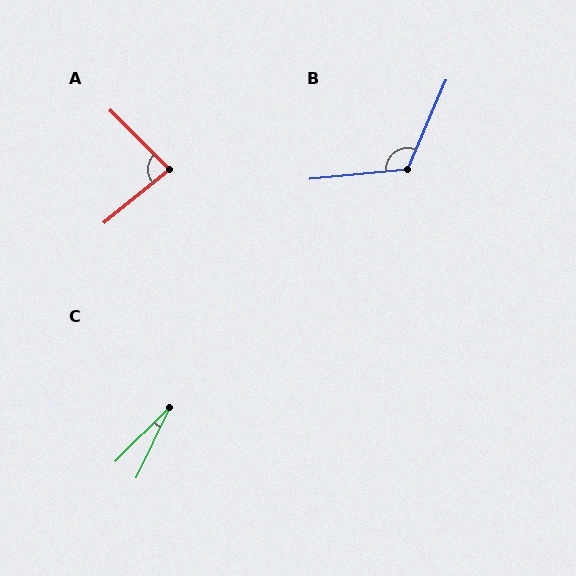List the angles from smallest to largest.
C (19°), A (84°), B (119°).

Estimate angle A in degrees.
Approximately 84 degrees.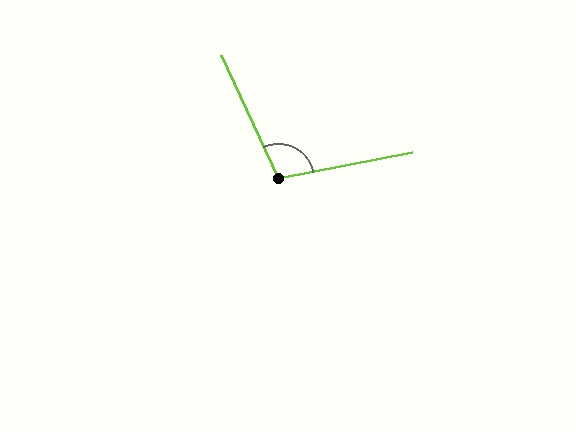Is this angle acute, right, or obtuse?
It is obtuse.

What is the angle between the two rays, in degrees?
Approximately 104 degrees.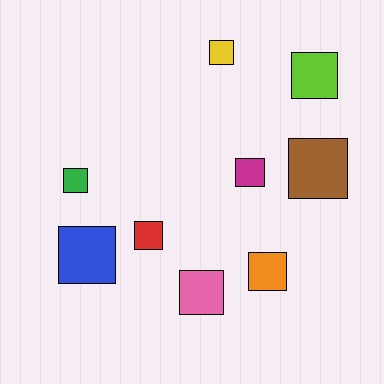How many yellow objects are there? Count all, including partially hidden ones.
There is 1 yellow object.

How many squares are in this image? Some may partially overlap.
There are 9 squares.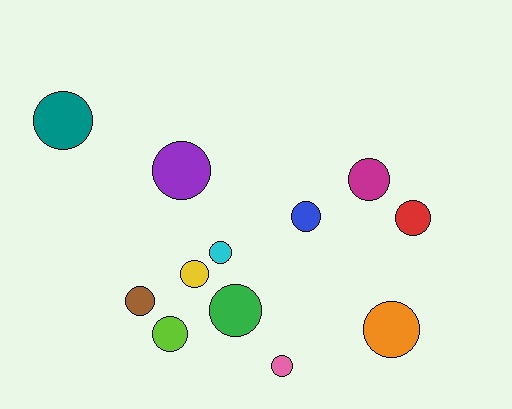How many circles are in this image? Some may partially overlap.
There are 12 circles.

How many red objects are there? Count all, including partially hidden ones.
There is 1 red object.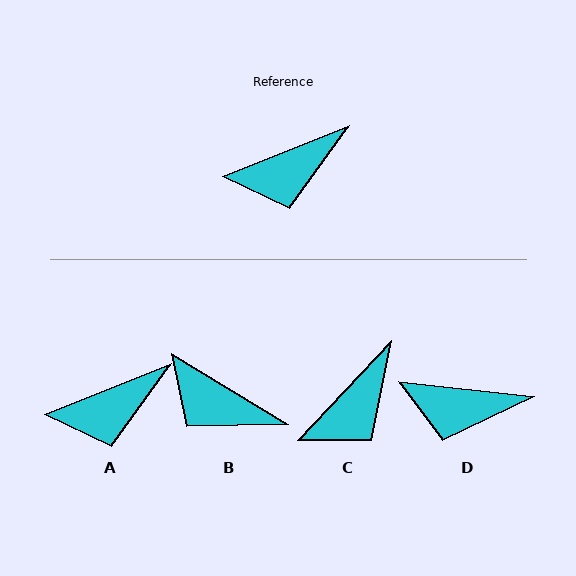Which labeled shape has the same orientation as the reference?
A.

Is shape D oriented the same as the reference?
No, it is off by about 28 degrees.